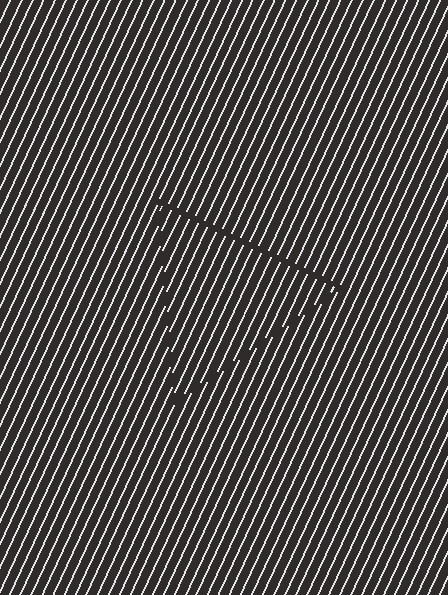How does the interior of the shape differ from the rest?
The interior of the shape contains the same grating, shifted by half a period — the contour is defined by the phase discontinuity where line-ends from the inner and outer gratings abut.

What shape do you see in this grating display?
An illusory triangle. The interior of the shape contains the same grating, shifted by half a period — the contour is defined by the phase discontinuity where line-ends from the inner and outer gratings abut.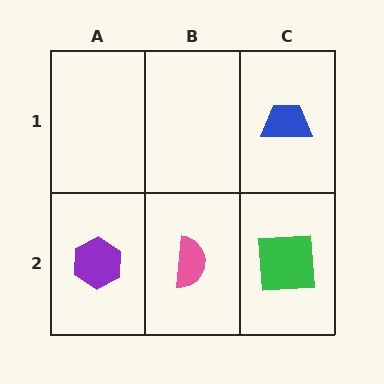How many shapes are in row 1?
1 shape.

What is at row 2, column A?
A purple hexagon.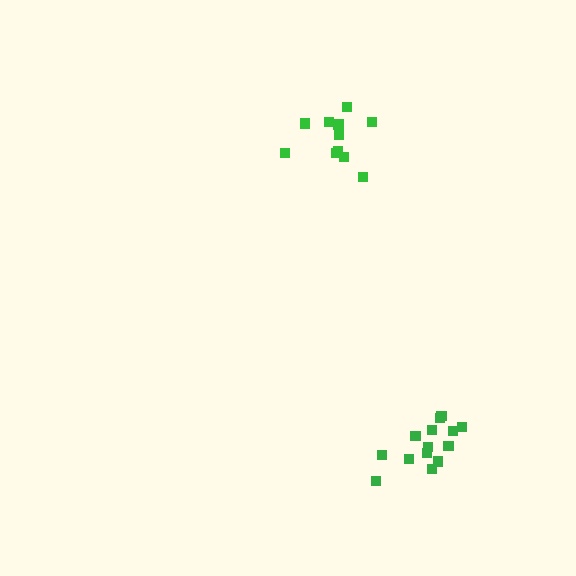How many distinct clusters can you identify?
There are 2 distinct clusters.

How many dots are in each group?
Group 1: 12 dots, Group 2: 14 dots (26 total).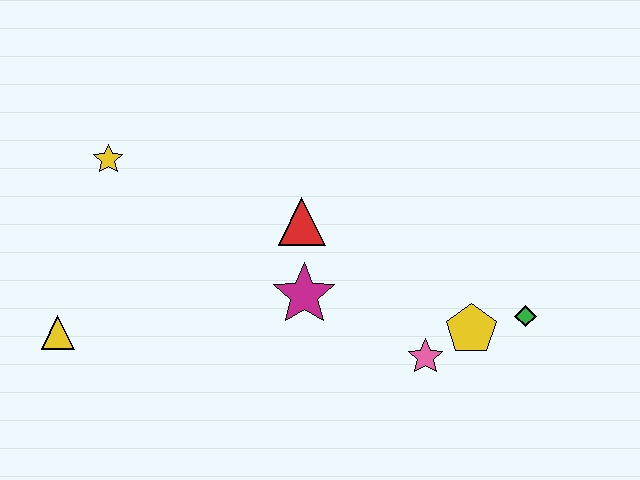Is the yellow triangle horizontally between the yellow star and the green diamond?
No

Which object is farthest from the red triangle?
The yellow triangle is farthest from the red triangle.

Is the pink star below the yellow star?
Yes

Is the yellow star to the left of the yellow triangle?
No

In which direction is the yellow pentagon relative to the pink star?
The yellow pentagon is to the right of the pink star.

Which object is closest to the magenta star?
The red triangle is closest to the magenta star.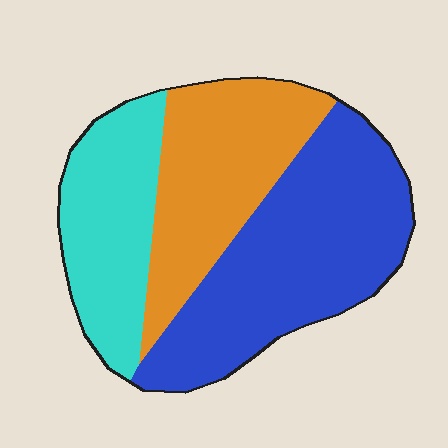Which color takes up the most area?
Blue, at roughly 45%.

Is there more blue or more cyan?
Blue.